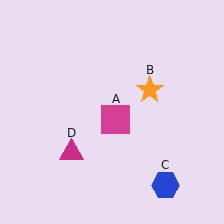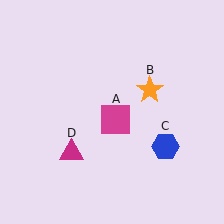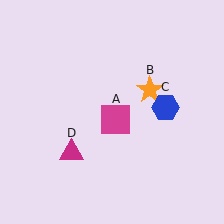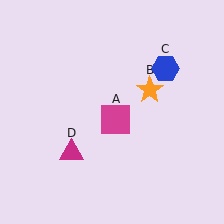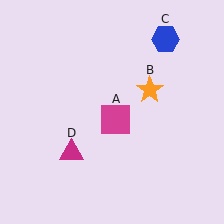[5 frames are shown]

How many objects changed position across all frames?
1 object changed position: blue hexagon (object C).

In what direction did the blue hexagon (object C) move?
The blue hexagon (object C) moved up.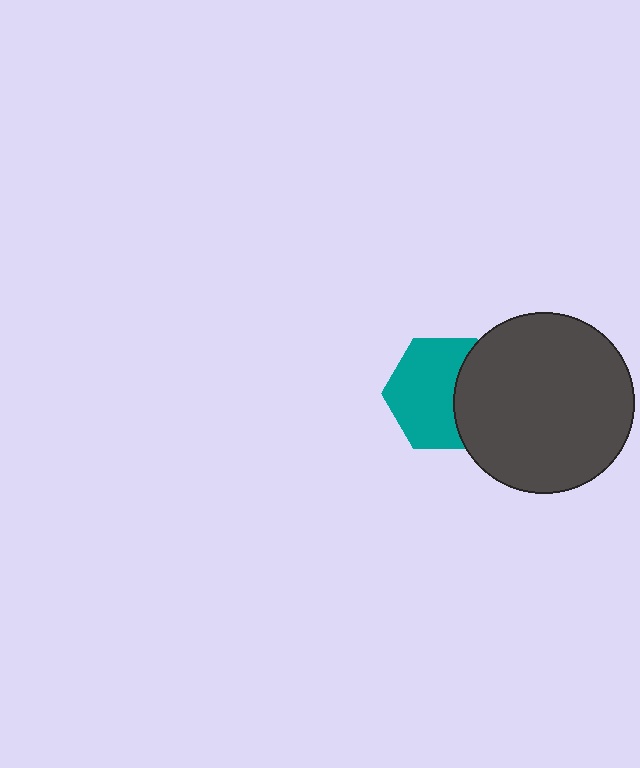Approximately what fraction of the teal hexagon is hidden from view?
Roughly 34% of the teal hexagon is hidden behind the dark gray circle.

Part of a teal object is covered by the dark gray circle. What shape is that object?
It is a hexagon.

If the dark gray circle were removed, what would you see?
You would see the complete teal hexagon.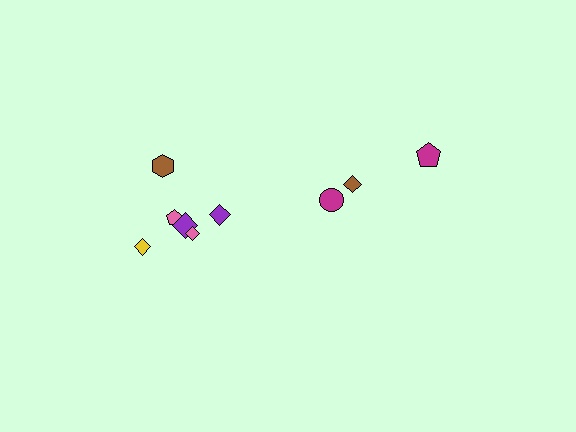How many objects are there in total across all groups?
There are 9 objects.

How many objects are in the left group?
There are 6 objects.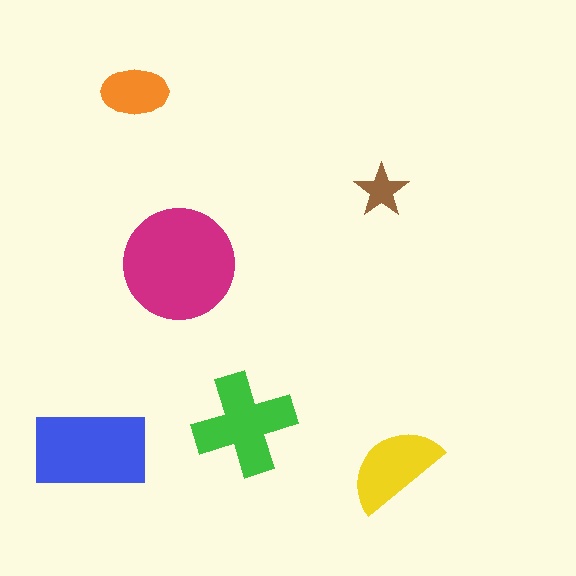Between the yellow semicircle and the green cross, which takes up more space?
The green cross.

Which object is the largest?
The magenta circle.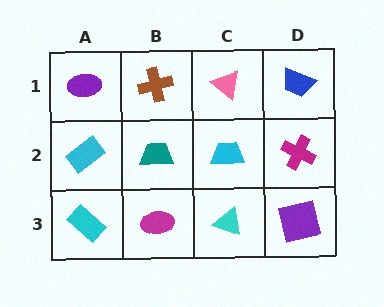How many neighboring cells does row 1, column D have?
2.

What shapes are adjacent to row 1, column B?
A teal trapezoid (row 2, column B), a purple ellipse (row 1, column A), a pink triangle (row 1, column C).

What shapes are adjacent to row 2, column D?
A blue trapezoid (row 1, column D), a purple square (row 3, column D), a cyan trapezoid (row 2, column C).